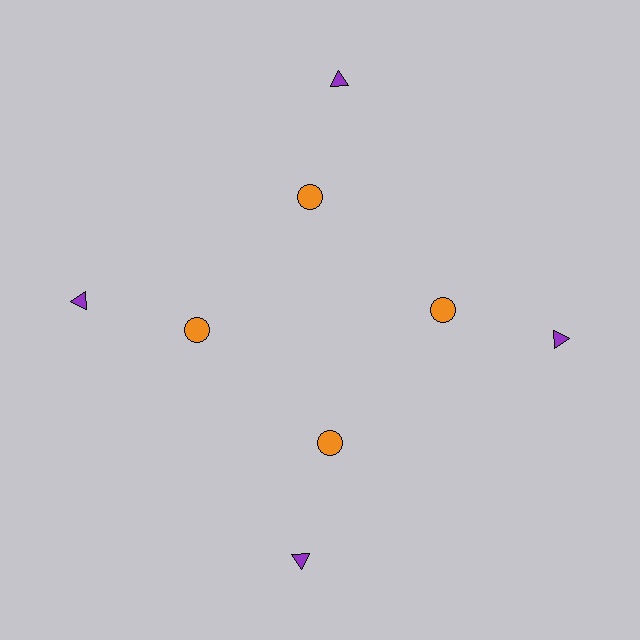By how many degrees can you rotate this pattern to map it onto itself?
The pattern maps onto itself every 90 degrees of rotation.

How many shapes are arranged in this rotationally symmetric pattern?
There are 8 shapes, arranged in 4 groups of 2.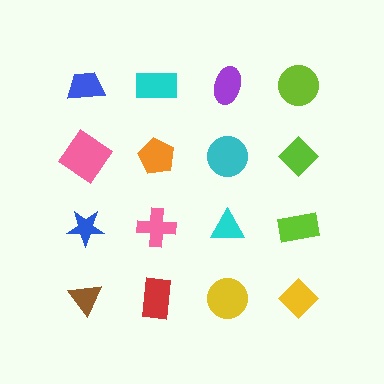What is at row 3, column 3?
A cyan triangle.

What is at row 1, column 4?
A lime circle.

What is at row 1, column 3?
A purple ellipse.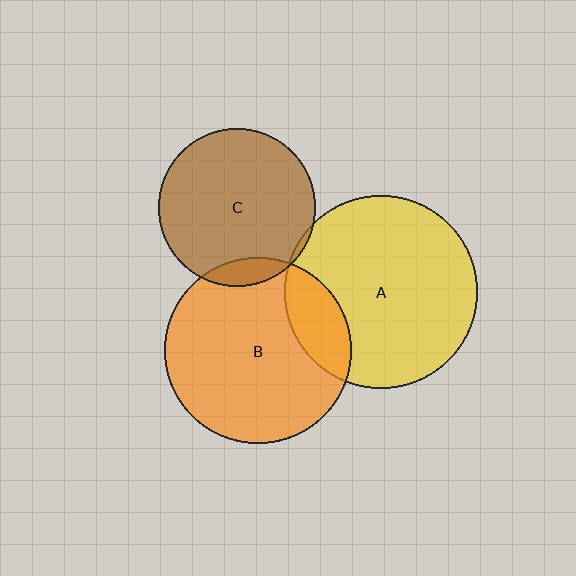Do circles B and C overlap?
Yes.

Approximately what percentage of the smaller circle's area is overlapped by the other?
Approximately 10%.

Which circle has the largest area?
Circle A (yellow).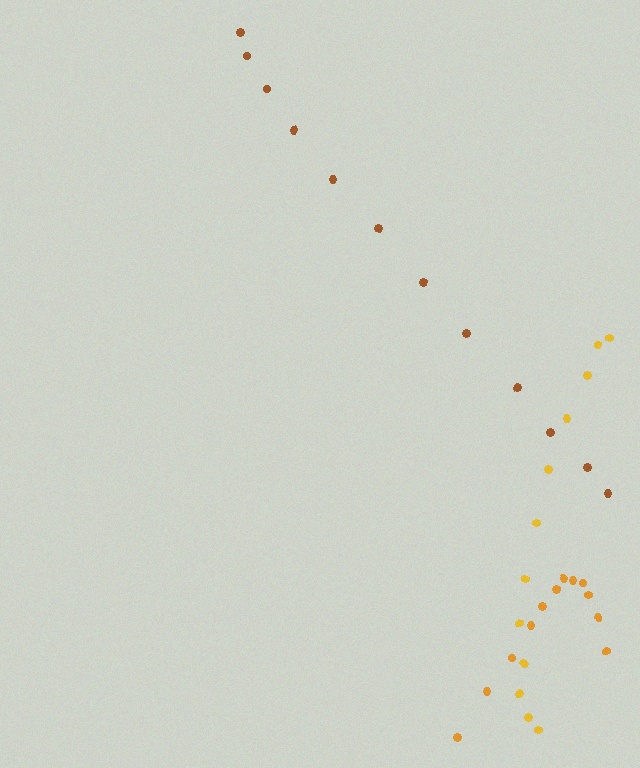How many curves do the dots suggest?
There are 3 distinct paths.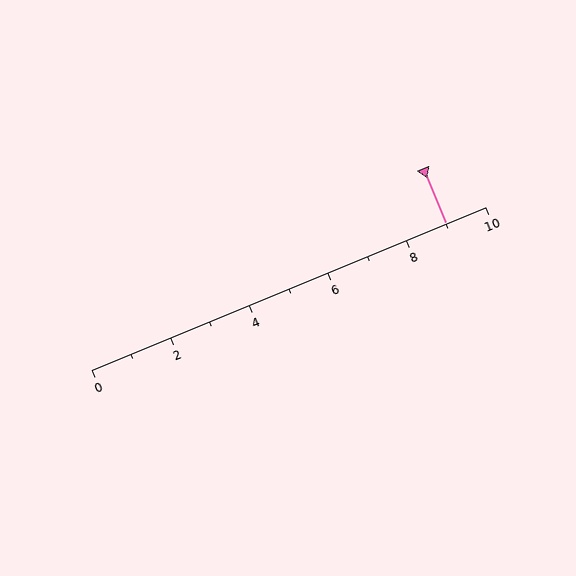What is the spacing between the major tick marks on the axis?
The major ticks are spaced 2 apart.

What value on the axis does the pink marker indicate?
The marker indicates approximately 9.